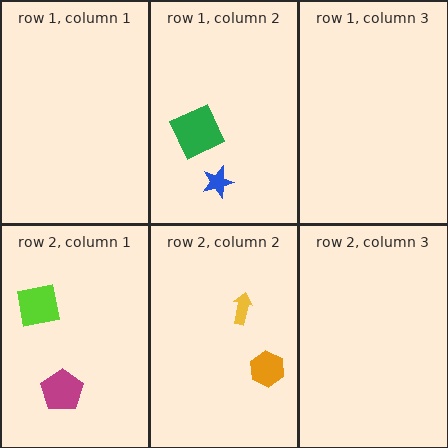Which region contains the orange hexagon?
The row 2, column 2 region.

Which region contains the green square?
The row 1, column 2 region.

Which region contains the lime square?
The row 2, column 1 region.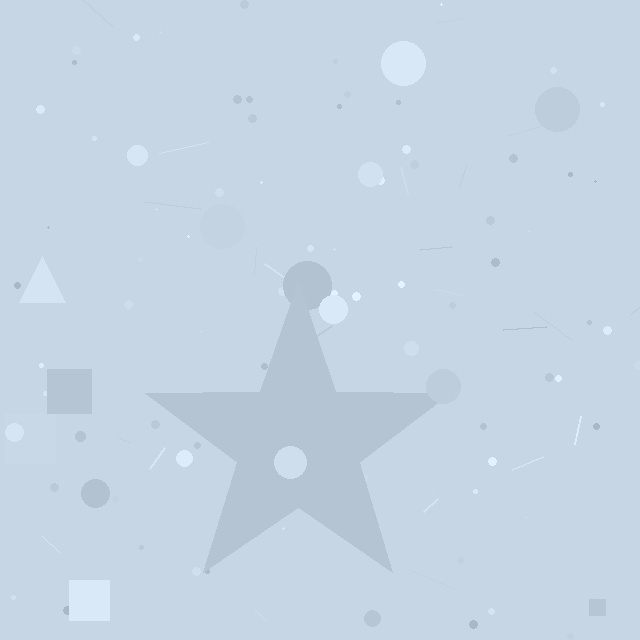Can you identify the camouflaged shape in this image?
The camouflaged shape is a star.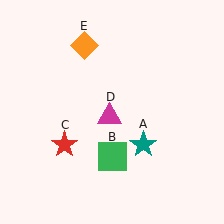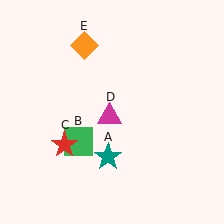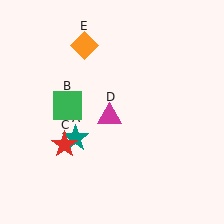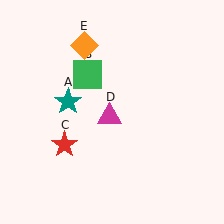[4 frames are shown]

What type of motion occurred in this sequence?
The teal star (object A), green square (object B) rotated clockwise around the center of the scene.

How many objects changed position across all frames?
2 objects changed position: teal star (object A), green square (object B).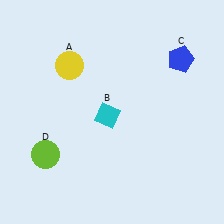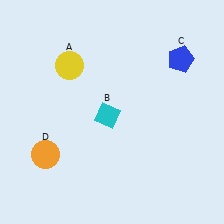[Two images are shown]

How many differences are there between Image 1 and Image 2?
There is 1 difference between the two images.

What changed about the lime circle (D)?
In Image 1, D is lime. In Image 2, it changed to orange.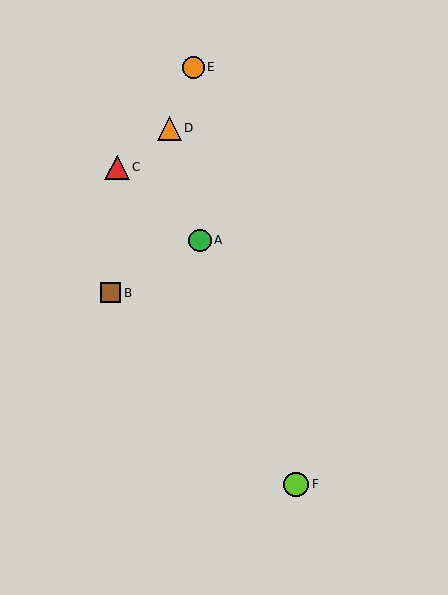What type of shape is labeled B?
Shape B is a brown square.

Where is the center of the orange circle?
The center of the orange circle is at (193, 67).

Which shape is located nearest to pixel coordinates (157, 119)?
The orange triangle (labeled D) at (169, 128) is nearest to that location.